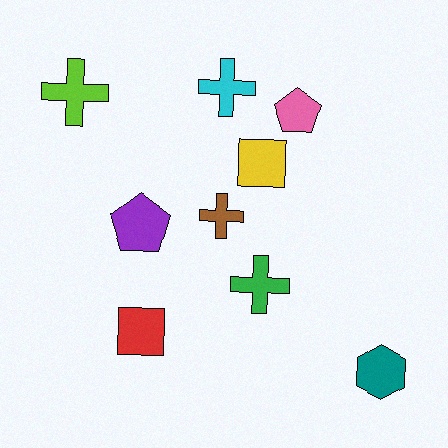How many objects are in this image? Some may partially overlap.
There are 9 objects.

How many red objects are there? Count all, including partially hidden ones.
There is 1 red object.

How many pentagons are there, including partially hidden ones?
There are 2 pentagons.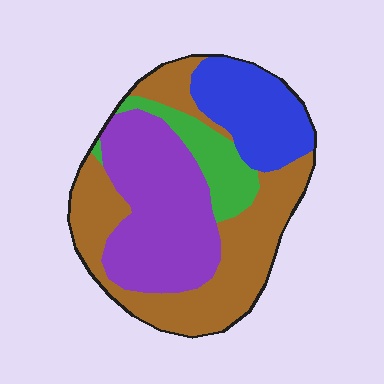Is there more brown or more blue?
Brown.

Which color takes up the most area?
Brown, at roughly 40%.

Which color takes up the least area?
Green, at roughly 10%.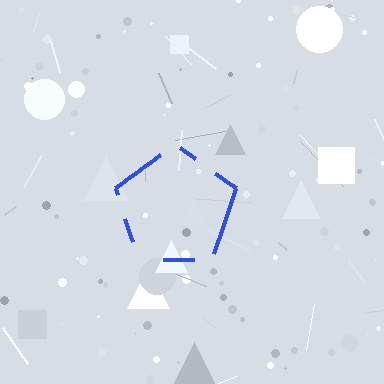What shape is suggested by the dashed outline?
The dashed outline suggests a pentagon.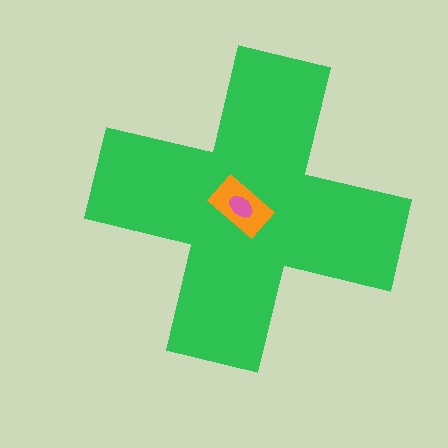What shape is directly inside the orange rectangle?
The pink ellipse.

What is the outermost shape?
The green cross.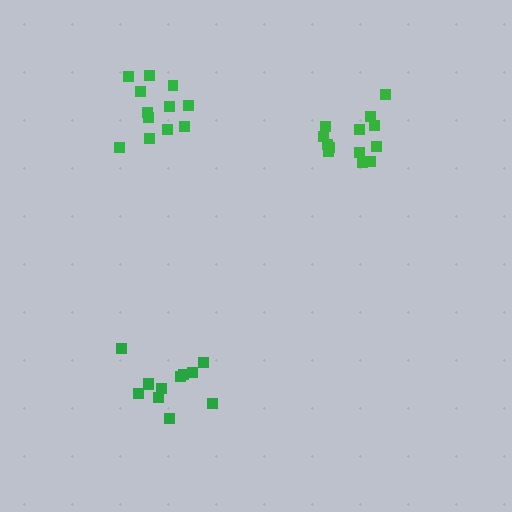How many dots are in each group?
Group 1: 13 dots, Group 2: 12 dots, Group 3: 12 dots (37 total).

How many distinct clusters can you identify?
There are 3 distinct clusters.